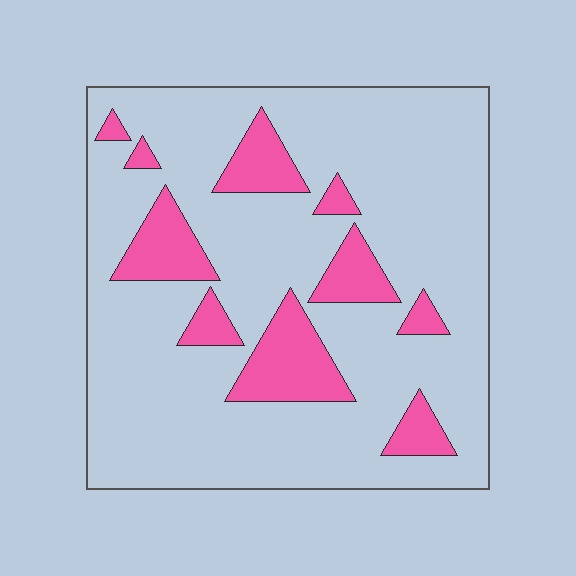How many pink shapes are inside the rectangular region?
10.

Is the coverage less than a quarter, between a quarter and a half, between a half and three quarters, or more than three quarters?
Less than a quarter.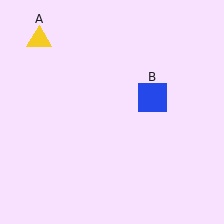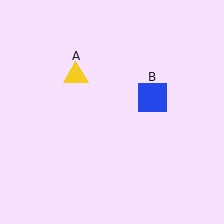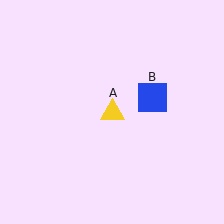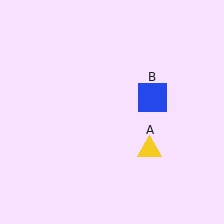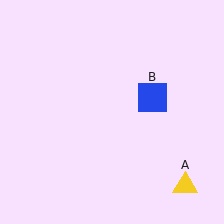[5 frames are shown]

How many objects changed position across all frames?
1 object changed position: yellow triangle (object A).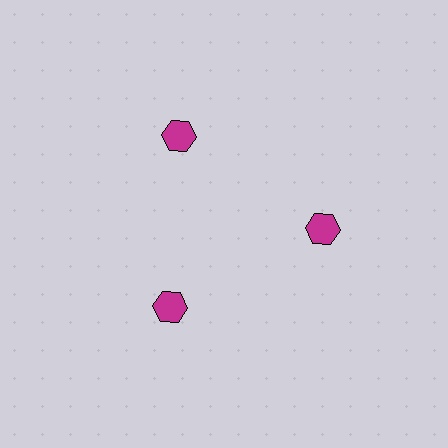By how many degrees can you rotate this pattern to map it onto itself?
The pattern maps onto itself every 120 degrees of rotation.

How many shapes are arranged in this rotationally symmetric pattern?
There are 3 shapes, arranged in 3 groups of 1.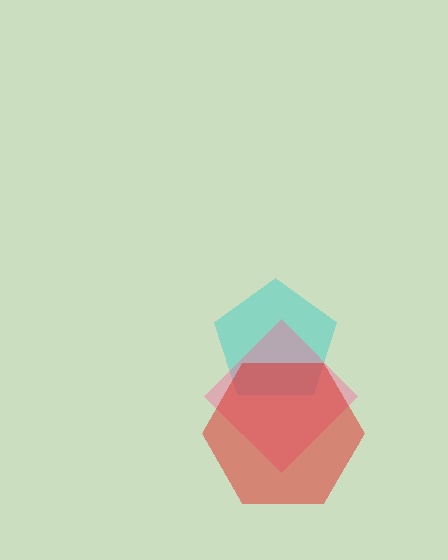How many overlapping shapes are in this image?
There are 3 overlapping shapes in the image.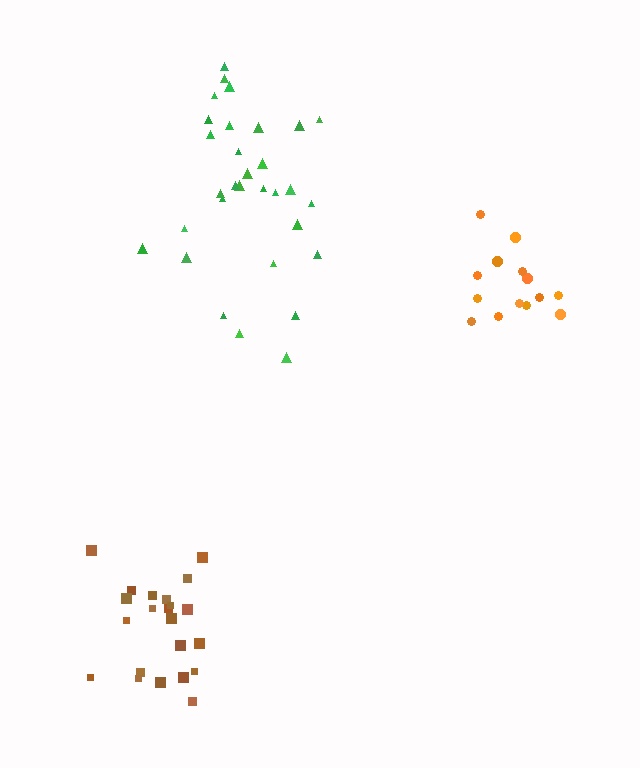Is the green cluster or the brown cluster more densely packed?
Brown.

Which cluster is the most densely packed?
Orange.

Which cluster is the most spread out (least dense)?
Green.